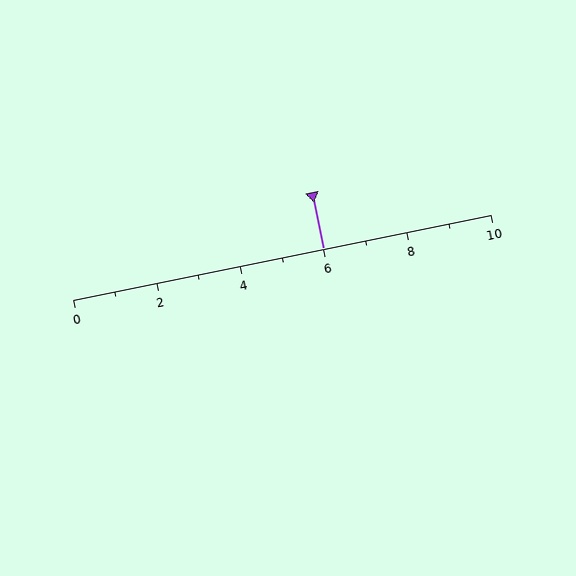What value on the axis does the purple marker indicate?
The marker indicates approximately 6.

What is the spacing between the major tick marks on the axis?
The major ticks are spaced 2 apart.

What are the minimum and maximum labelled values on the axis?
The axis runs from 0 to 10.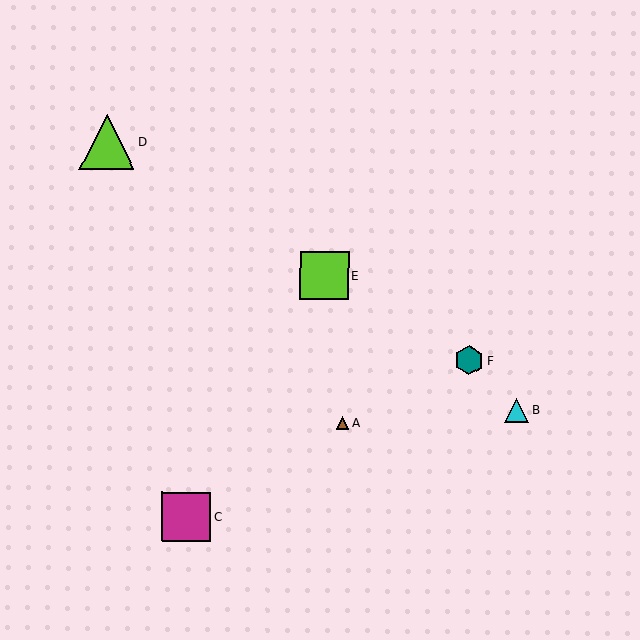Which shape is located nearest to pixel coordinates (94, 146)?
The lime triangle (labeled D) at (107, 142) is nearest to that location.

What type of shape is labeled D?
Shape D is a lime triangle.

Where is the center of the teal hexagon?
The center of the teal hexagon is at (469, 361).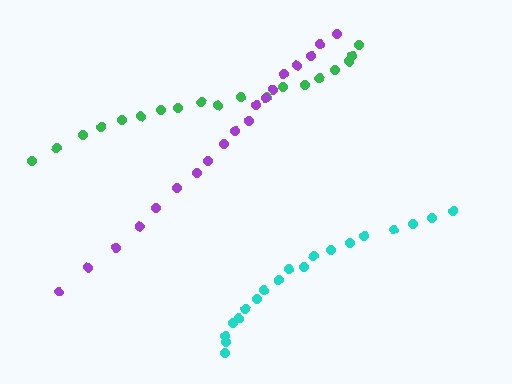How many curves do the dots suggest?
There are 3 distinct paths.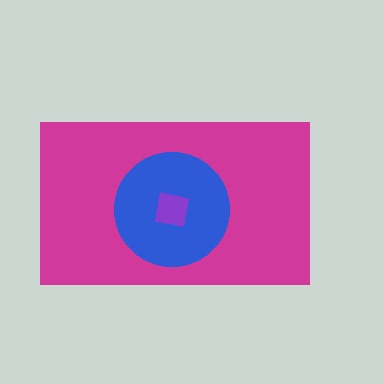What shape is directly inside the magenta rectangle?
The blue circle.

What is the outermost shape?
The magenta rectangle.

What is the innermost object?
The purple square.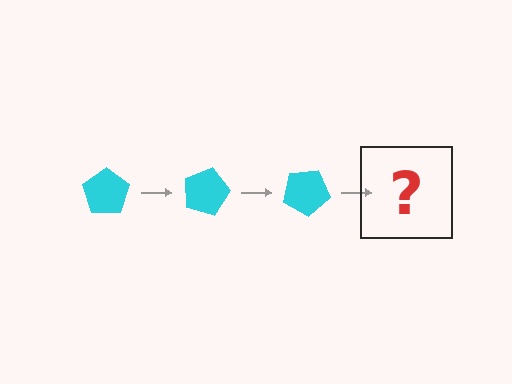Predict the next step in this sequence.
The next step is a cyan pentagon rotated 45 degrees.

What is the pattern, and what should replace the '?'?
The pattern is that the pentagon rotates 15 degrees each step. The '?' should be a cyan pentagon rotated 45 degrees.